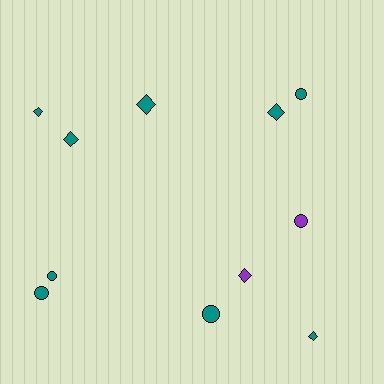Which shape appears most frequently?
Diamond, with 6 objects.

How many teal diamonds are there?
There are 5 teal diamonds.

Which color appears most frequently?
Teal, with 9 objects.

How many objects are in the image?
There are 11 objects.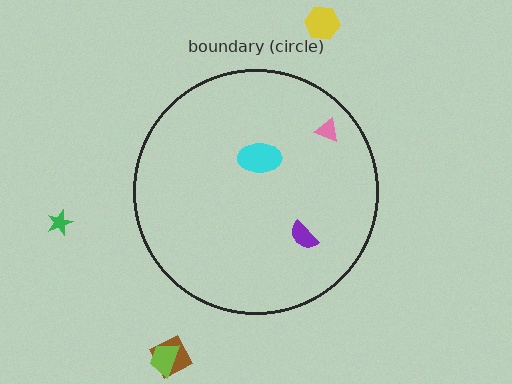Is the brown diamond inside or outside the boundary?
Outside.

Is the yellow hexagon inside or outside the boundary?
Outside.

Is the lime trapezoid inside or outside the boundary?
Outside.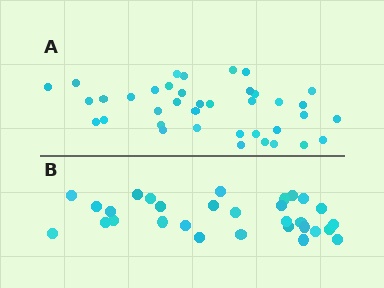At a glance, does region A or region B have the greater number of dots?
Region A (the top region) has more dots.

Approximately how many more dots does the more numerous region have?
Region A has roughly 8 or so more dots than region B.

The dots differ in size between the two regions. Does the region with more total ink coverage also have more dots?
No. Region B has more total ink coverage because its dots are larger, but region A actually contains more individual dots. Total area can be misleading — the number of items is what matters here.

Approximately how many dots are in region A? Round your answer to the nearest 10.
About 40 dots. (The exact count is 38, which rounds to 40.)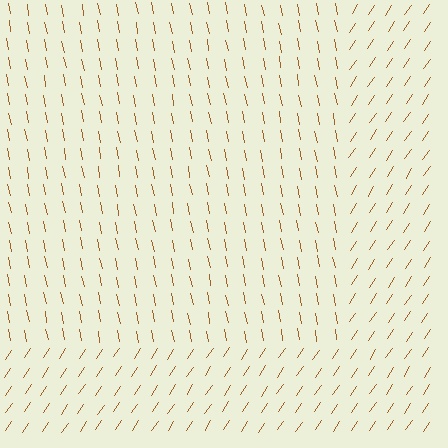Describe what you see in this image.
The image is filled with small brown line segments. A rectangle region in the image has lines oriented differently from the surrounding lines, creating a visible texture boundary.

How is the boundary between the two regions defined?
The boundary is defined purely by a change in line orientation (approximately 45 degrees difference). All lines are the same color and thickness.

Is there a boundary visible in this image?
Yes, there is a texture boundary formed by a change in line orientation.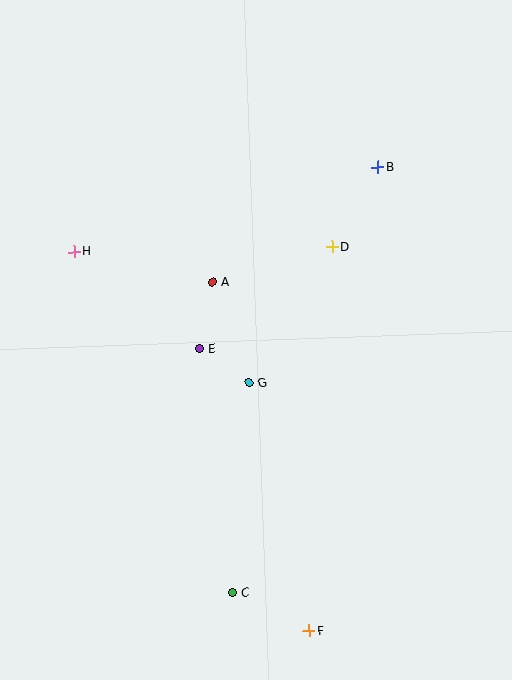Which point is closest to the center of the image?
Point G at (249, 383) is closest to the center.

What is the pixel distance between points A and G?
The distance between A and G is 107 pixels.